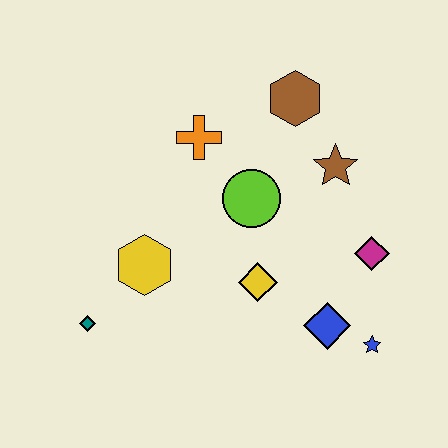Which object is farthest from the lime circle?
The teal diamond is farthest from the lime circle.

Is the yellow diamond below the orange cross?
Yes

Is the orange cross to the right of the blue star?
No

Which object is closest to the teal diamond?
The yellow hexagon is closest to the teal diamond.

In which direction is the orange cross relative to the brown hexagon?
The orange cross is to the left of the brown hexagon.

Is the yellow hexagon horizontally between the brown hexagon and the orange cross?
No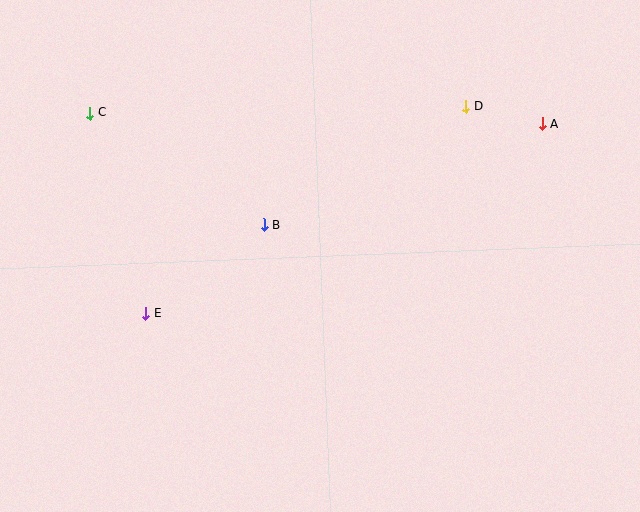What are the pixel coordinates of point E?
Point E is at (146, 314).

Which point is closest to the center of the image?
Point B at (264, 225) is closest to the center.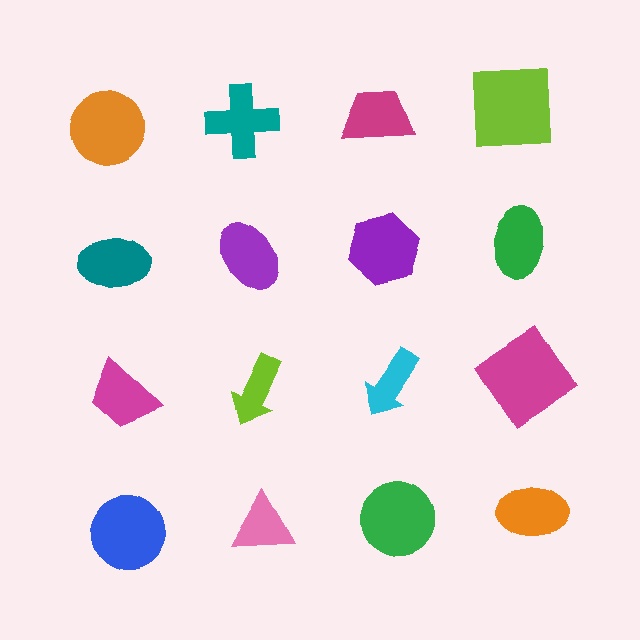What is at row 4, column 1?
A blue circle.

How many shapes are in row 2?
4 shapes.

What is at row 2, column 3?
A purple hexagon.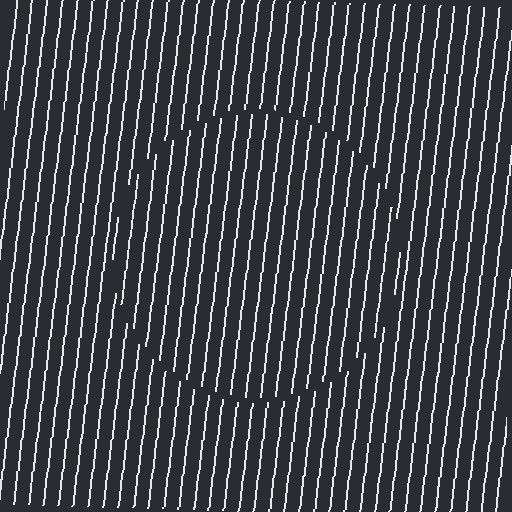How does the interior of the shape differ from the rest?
The interior of the shape contains the same grating, shifted by half a period — the contour is defined by the phase discontinuity where line-ends from the inner and outer gratings abut.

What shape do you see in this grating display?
An illusory circle. The interior of the shape contains the same grating, shifted by half a period — the contour is defined by the phase discontinuity where line-ends from the inner and outer gratings abut.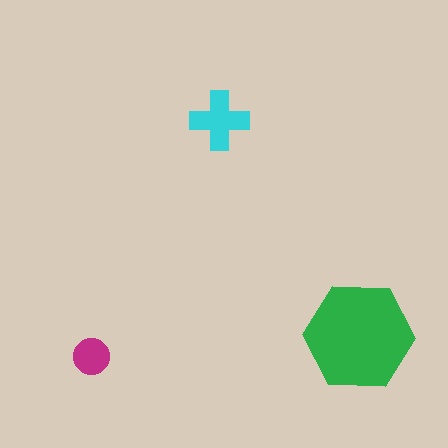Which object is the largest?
The green hexagon.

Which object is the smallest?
The magenta circle.